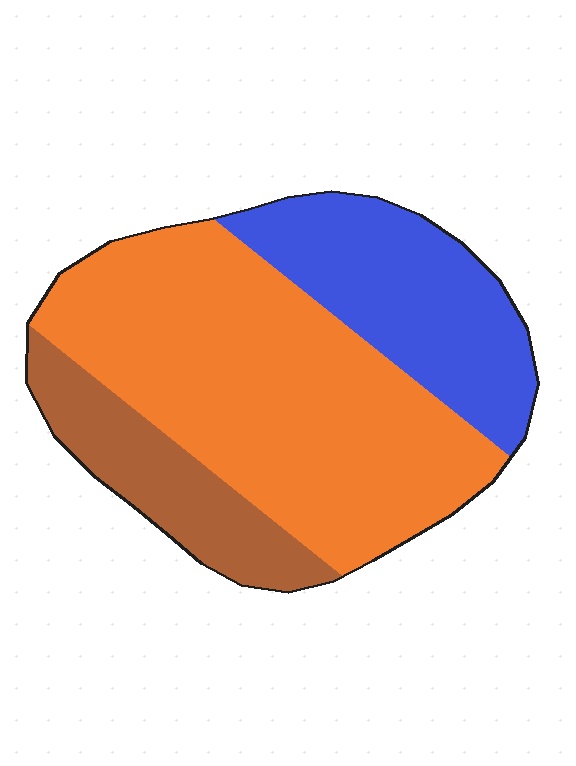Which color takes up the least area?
Brown, at roughly 15%.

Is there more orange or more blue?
Orange.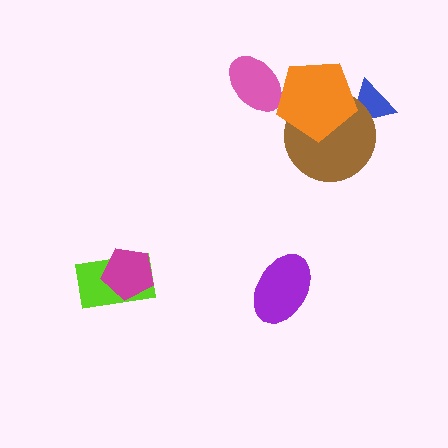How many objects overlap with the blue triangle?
2 objects overlap with the blue triangle.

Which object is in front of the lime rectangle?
The magenta pentagon is in front of the lime rectangle.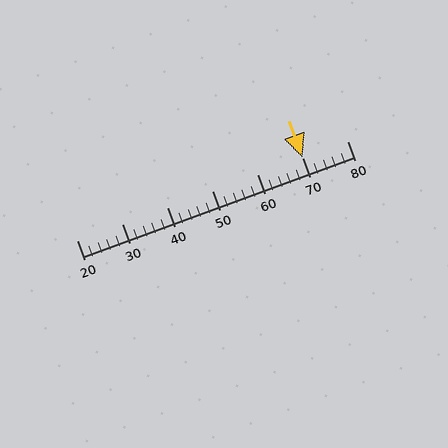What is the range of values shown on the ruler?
The ruler shows values from 20 to 80.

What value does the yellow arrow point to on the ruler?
The yellow arrow points to approximately 70.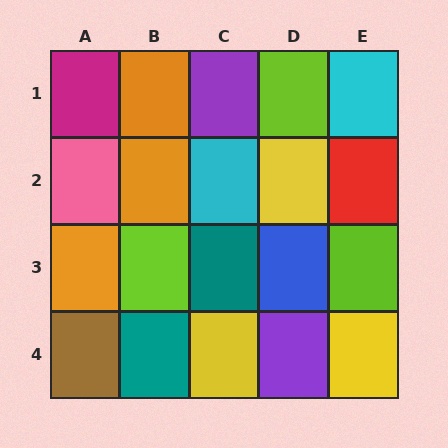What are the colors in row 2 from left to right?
Pink, orange, cyan, yellow, red.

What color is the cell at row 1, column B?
Orange.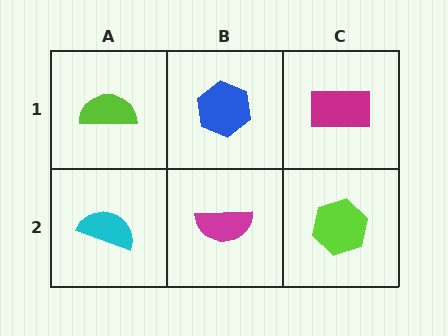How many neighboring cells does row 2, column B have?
3.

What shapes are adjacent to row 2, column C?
A magenta rectangle (row 1, column C), a magenta semicircle (row 2, column B).